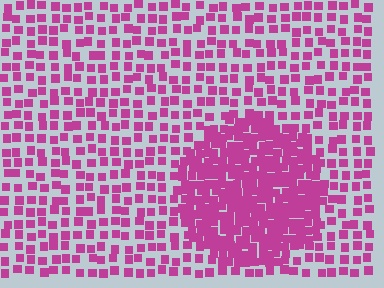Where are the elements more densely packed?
The elements are more densely packed inside the circle boundary.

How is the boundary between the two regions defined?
The boundary is defined by a change in element density (approximately 2.4x ratio). All elements are the same color, size, and shape.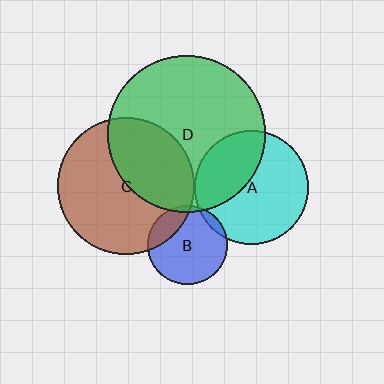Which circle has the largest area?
Circle D (green).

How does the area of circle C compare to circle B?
Approximately 3.0 times.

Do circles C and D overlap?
Yes.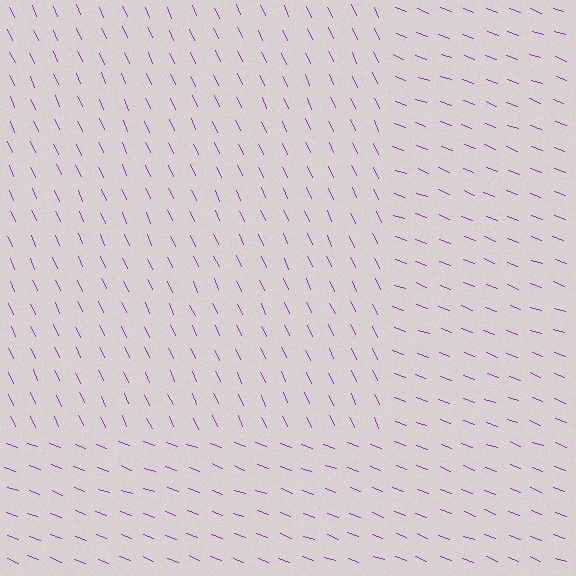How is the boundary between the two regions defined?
The boundary is defined purely by a change in line orientation (approximately 45 degrees difference). All lines are the same color and thickness.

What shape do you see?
I see a rectangle.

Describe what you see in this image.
The image is filled with small purple line segments. A rectangle region in the image has lines oriented differently from the surrounding lines, creating a visible texture boundary.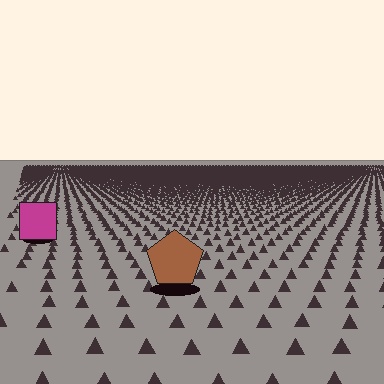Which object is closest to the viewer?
The brown pentagon is closest. The texture marks near it are larger and more spread out.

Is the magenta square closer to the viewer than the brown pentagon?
No. The brown pentagon is closer — you can tell from the texture gradient: the ground texture is coarser near it.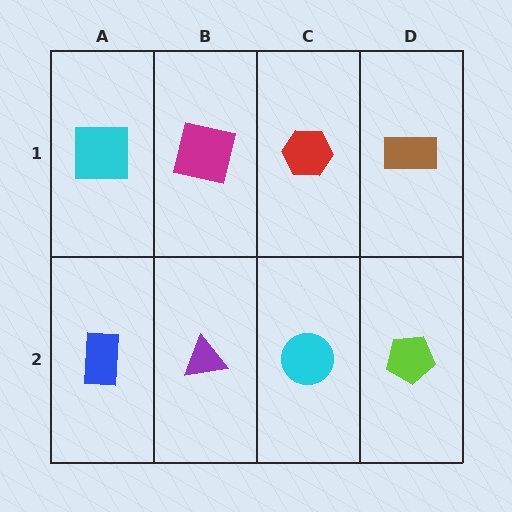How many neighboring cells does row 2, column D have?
2.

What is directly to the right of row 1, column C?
A brown rectangle.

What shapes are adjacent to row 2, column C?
A red hexagon (row 1, column C), a purple triangle (row 2, column B), a lime pentagon (row 2, column D).